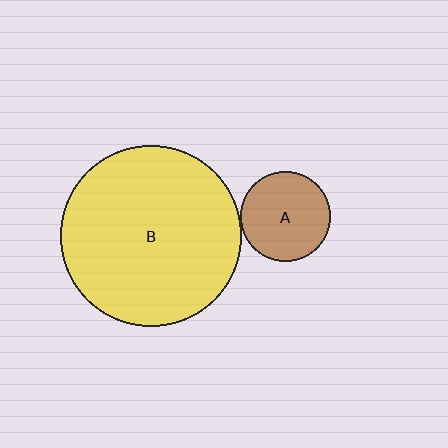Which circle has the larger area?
Circle B (yellow).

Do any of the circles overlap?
No, none of the circles overlap.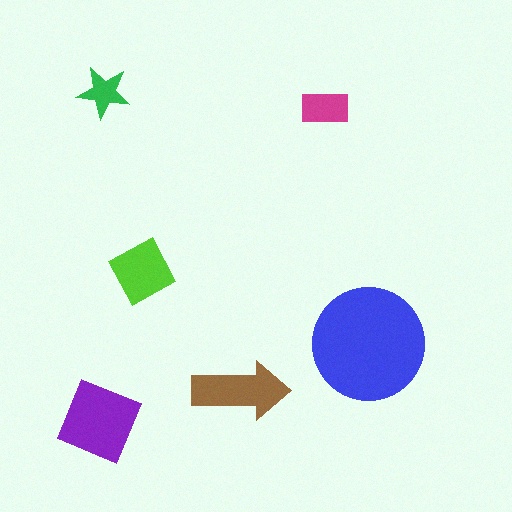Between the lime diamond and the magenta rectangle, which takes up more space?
The lime diamond.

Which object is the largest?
The blue circle.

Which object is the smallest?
The green star.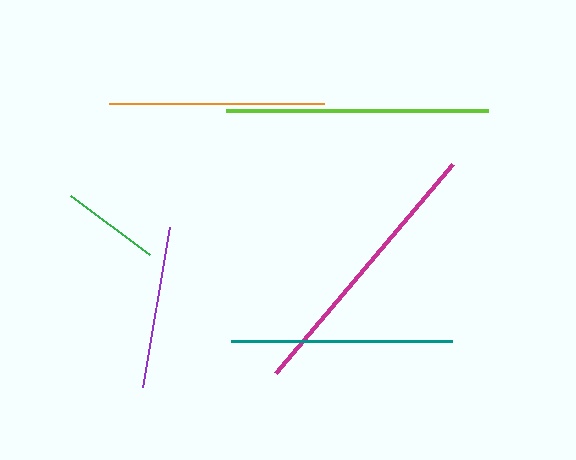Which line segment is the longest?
The magenta line is the longest at approximately 275 pixels.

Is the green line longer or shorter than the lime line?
The lime line is longer than the green line.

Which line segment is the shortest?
The green line is the shortest at approximately 98 pixels.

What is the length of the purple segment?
The purple segment is approximately 162 pixels long.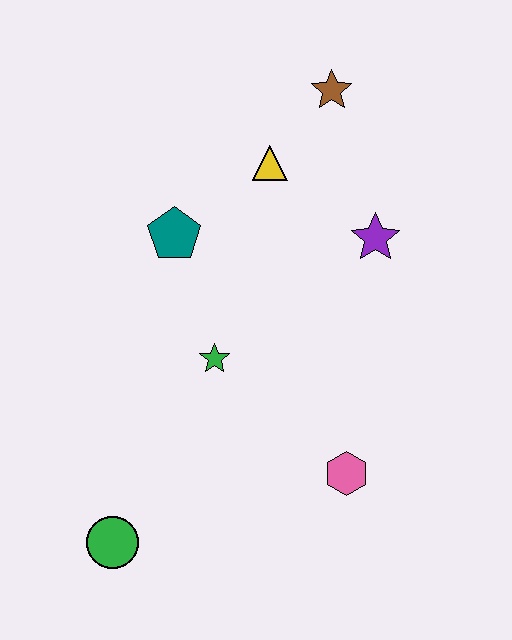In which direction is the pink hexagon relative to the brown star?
The pink hexagon is below the brown star.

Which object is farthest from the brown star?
The green circle is farthest from the brown star.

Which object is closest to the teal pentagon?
The yellow triangle is closest to the teal pentagon.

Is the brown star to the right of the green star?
Yes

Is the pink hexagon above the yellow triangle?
No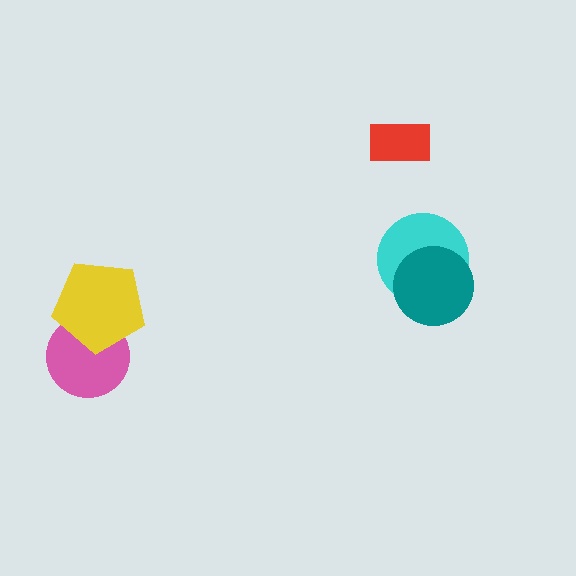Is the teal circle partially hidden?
No, no other shape covers it.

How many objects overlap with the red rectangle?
0 objects overlap with the red rectangle.